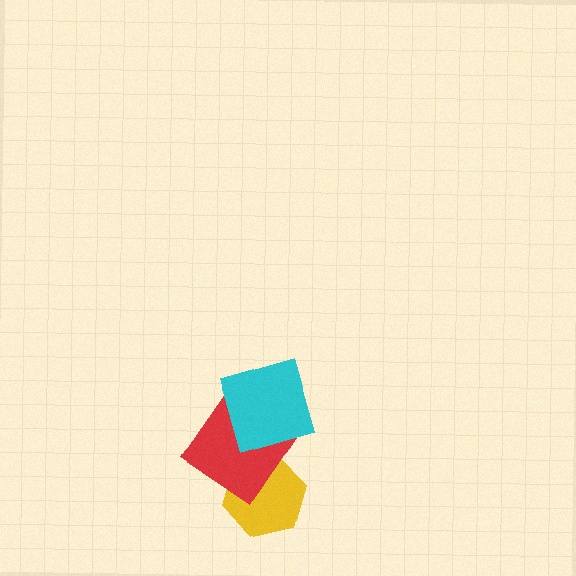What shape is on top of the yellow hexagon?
The red diamond is on top of the yellow hexagon.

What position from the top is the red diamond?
The red diamond is 2nd from the top.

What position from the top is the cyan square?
The cyan square is 1st from the top.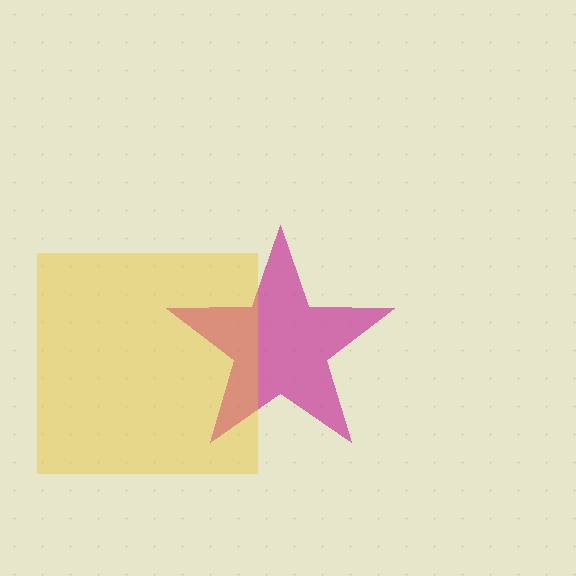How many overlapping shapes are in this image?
There are 2 overlapping shapes in the image.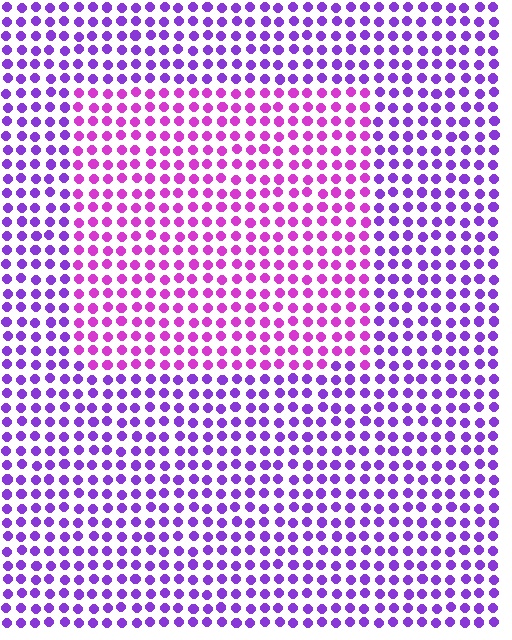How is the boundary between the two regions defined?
The boundary is defined purely by a slight shift in hue (about 32 degrees). Spacing, size, and orientation are identical on both sides.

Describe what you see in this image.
The image is filled with small purple elements in a uniform arrangement. A rectangle-shaped region is visible where the elements are tinted to a slightly different hue, forming a subtle color boundary.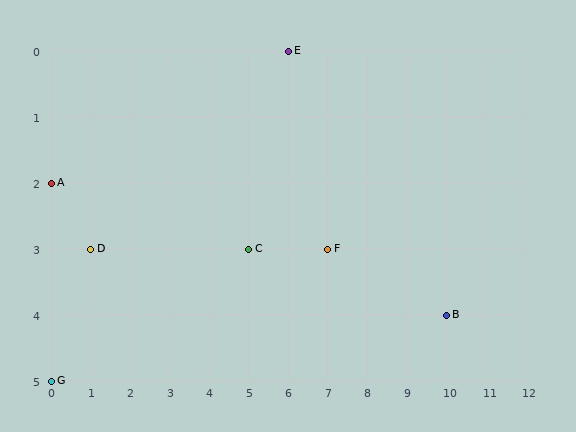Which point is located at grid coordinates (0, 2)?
Point A is at (0, 2).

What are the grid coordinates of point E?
Point E is at grid coordinates (6, 0).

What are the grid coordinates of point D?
Point D is at grid coordinates (1, 3).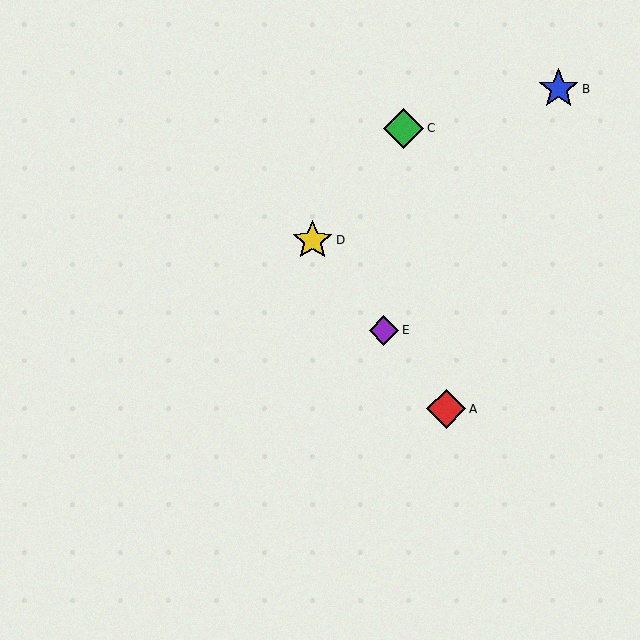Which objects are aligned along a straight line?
Objects A, D, E are aligned along a straight line.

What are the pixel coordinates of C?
Object C is at (404, 128).